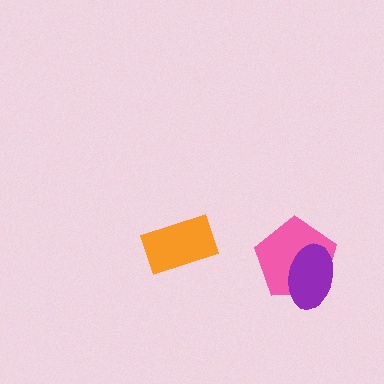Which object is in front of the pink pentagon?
The purple ellipse is in front of the pink pentagon.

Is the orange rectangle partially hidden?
No, no other shape covers it.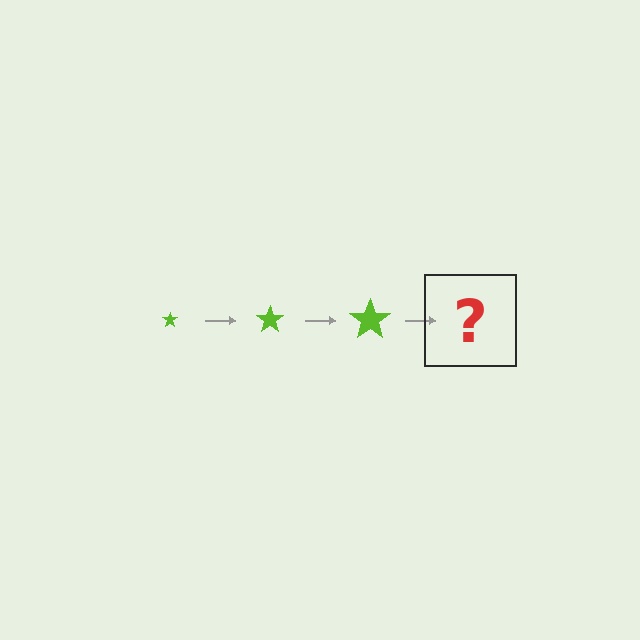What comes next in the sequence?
The next element should be a lime star, larger than the previous one.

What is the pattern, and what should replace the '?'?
The pattern is that the star gets progressively larger each step. The '?' should be a lime star, larger than the previous one.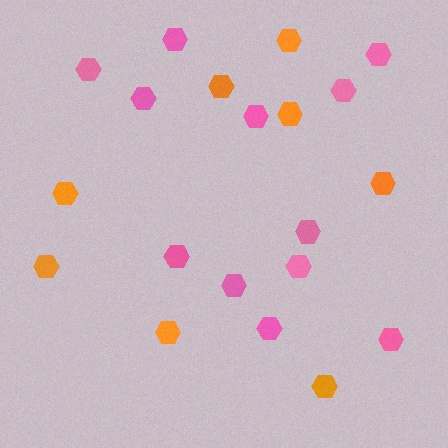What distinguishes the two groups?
There are 2 groups: one group of pink hexagons (12) and one group of orange hexagons (8).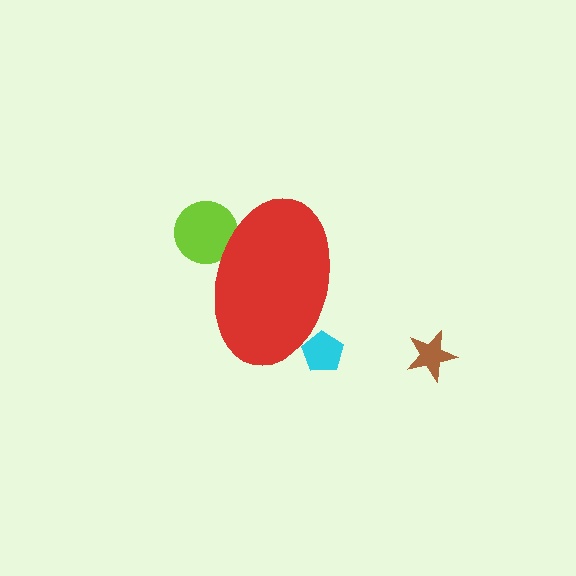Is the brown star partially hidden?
No, the brown star is fully visible.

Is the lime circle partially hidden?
Yes, the lime circle is partially hidden behind the red ellipse.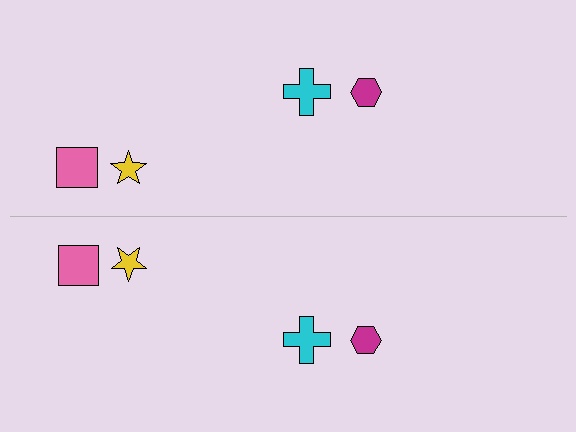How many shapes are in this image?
There are 8 shapes in this image.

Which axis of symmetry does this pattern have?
The pattern has a horizontal axis of symmetry running through the center of the image.